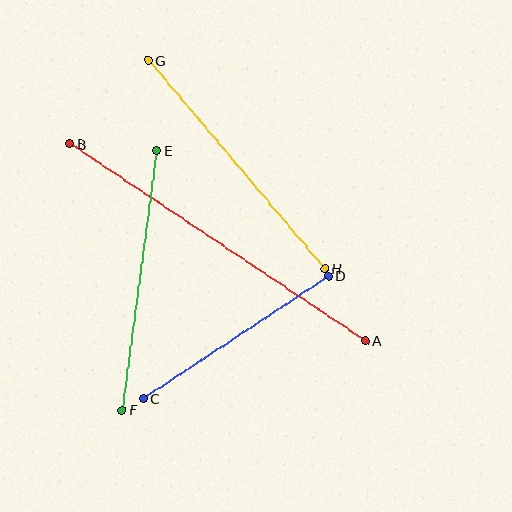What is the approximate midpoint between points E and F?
The midpoint is at approximately (140, 280) pixels.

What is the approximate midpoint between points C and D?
The midpoint is at approximately (236, 337) pixels.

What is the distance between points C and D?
The distance is approximately 222 pixels.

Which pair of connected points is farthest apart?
Points A and B are farthest apart.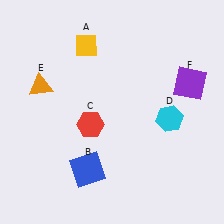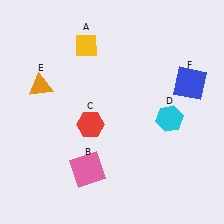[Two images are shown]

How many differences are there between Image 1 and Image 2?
There are 2 differences between the two images.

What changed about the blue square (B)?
In Image 1, B is blue. In Image 2, it changed to pink.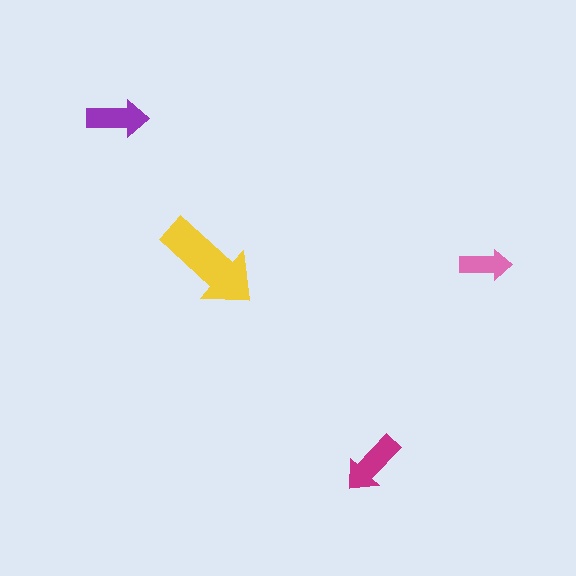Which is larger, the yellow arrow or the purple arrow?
The yellow one.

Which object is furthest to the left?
The purple arrow is leftmost.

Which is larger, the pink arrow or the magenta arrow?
The magenta one.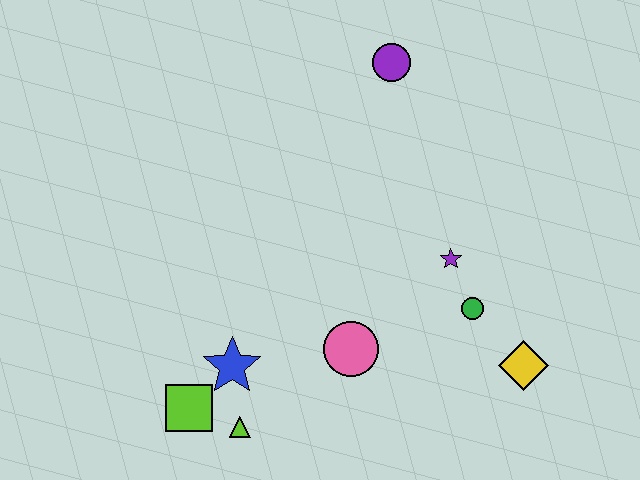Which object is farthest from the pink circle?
The purple circle is farthest from the pink circle.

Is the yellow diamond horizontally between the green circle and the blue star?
No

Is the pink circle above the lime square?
Yes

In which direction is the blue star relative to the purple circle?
The blue star is below the purple circle.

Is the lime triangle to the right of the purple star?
No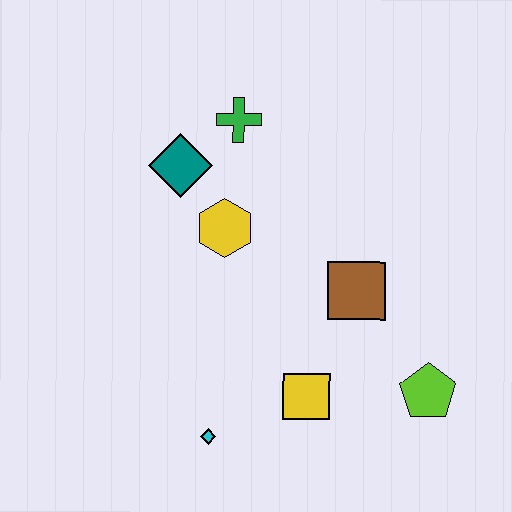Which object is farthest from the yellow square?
The green cross is farthest from the yellow square.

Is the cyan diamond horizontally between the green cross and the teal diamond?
Yes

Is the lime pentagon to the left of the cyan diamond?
No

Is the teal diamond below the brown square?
No